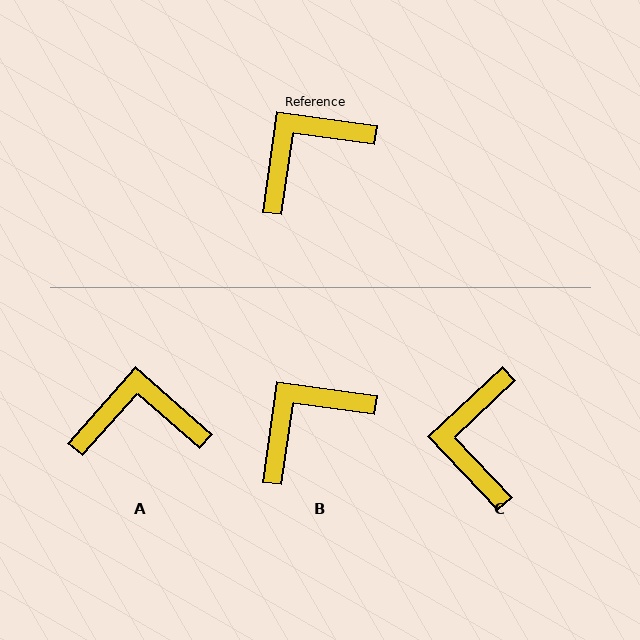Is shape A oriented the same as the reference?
No, it is off by about 33 degrees.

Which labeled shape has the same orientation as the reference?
B.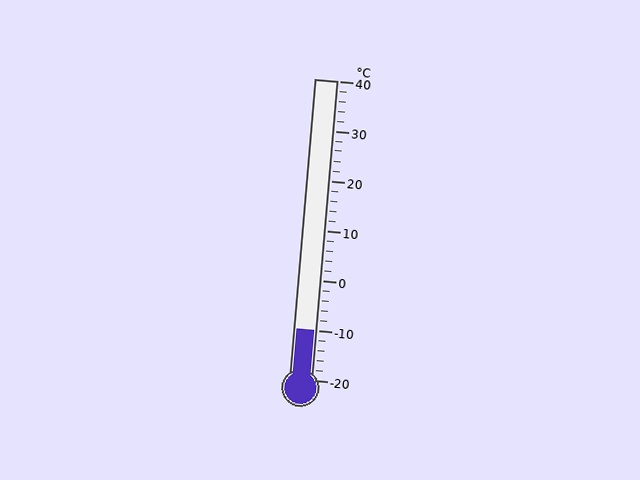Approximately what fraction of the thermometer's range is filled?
The thermometer is filled to approximately 15% of its range.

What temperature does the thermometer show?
The thermometer shows approximately -10°C.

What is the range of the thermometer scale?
The thermometer scale ranges from -20°C to 40°C.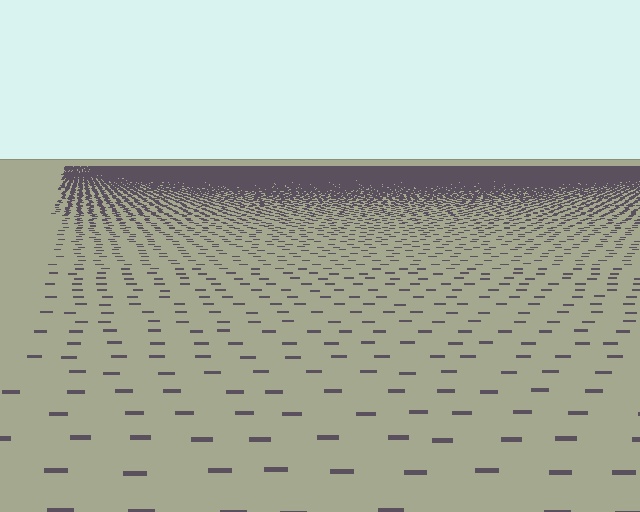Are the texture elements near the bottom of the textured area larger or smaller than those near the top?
Larger. Near the bottom, elements are closer to the viewer and appear at a bigger on-screen size.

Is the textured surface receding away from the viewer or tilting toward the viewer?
The surface is receding away from the viewer. Texture elements get smaller and denser toward the top.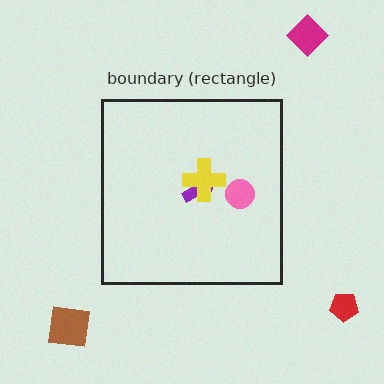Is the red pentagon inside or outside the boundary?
Outside.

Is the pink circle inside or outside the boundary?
Inside.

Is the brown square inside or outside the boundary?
Outside.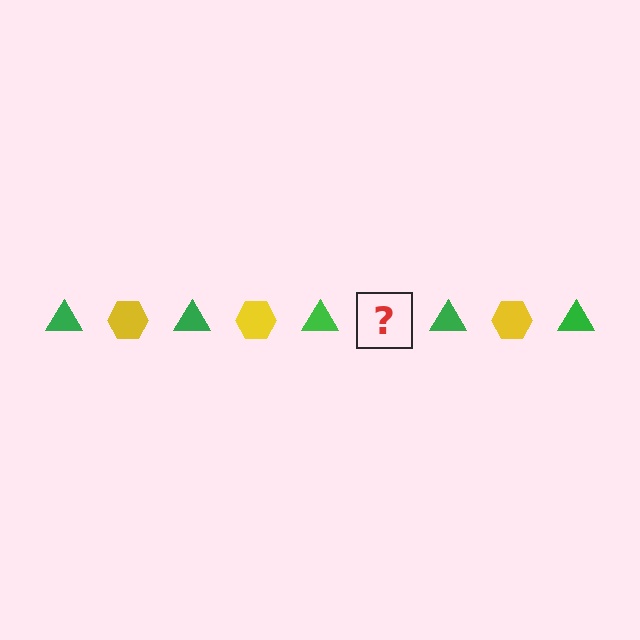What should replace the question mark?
The question mark should be replaced with a yellow hexagon.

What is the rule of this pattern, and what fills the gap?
The rule is that the pattern alternates between green triangle and yellow hexagon. The gap should be filled with a yellow hexagon.